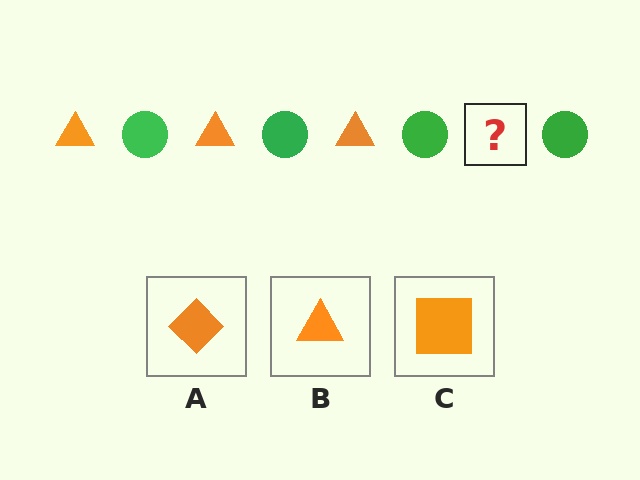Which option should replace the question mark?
Option B.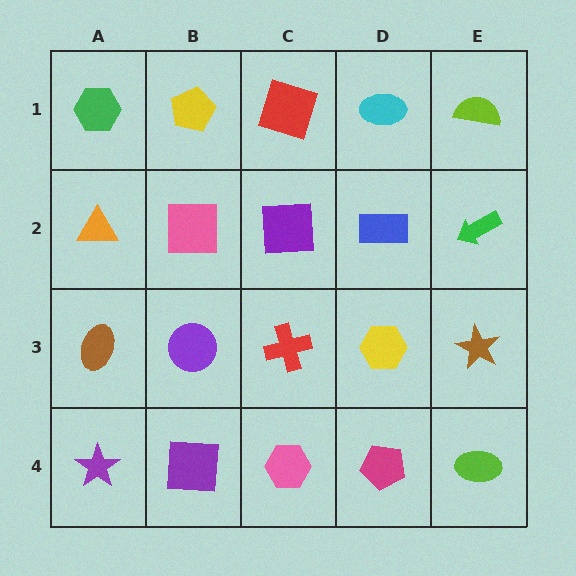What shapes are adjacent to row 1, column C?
A purple square (row 2, column C), a yellow pentagon (row 1, column B), a cyan ellipse (row 1, column D).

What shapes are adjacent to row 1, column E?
A green arrow (row 2, column E), a cyan ellipse (row 1, column D).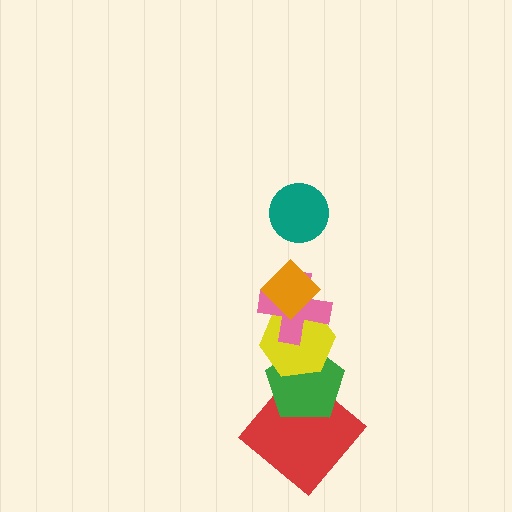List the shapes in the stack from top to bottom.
From top to bottom: the teal circle, the orange diamond, the pink cross, the yellow hexagon, the green pentagon, the red diamond.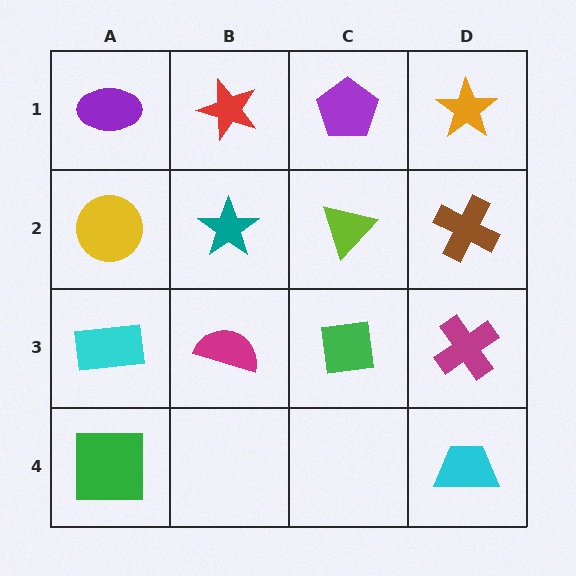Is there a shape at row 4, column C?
No, that cell is empty.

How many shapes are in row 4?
2 shapes.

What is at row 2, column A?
A yellow circle.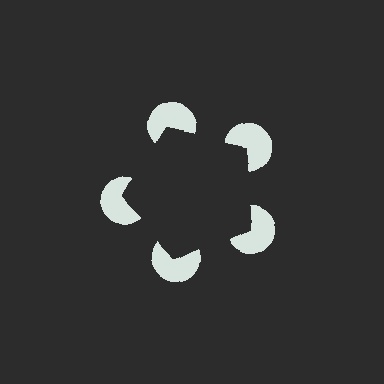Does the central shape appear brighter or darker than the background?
It typically appears slightly darker than the background, even though no actual brightness change is drawn.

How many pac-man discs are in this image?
There are 5 — one at each vertex of the illusory pentagon.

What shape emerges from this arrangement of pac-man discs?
An illusory pentagon — its edges are inferred from the aligned wedge cuts in the pac-man discs, not physically drawn.